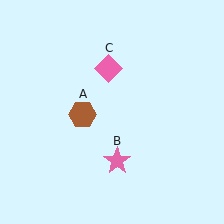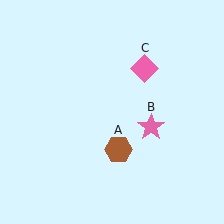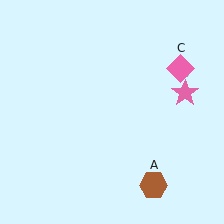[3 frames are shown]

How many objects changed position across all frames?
3 objects changed position: brown hexagon (object A), pink star (object B), pink diamond (object C).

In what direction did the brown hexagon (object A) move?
The brown hexagon (object A) moved down and to the right.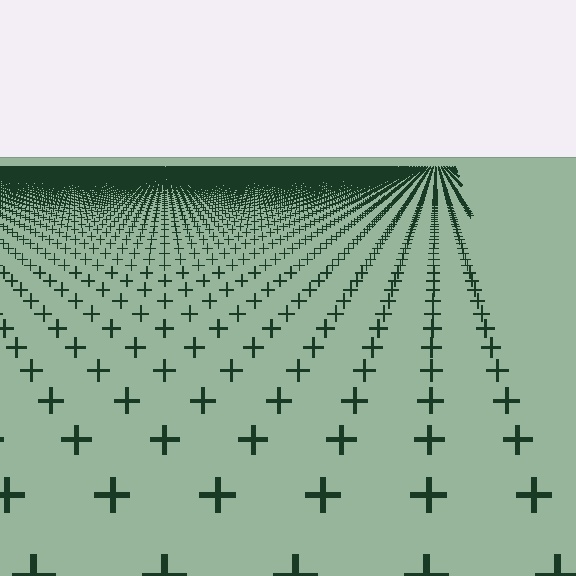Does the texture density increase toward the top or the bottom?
Density increases toward the top.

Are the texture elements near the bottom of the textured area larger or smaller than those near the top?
Larger. Near the bottom, elements are closer to the viewer and appear at a bigger on-screen size.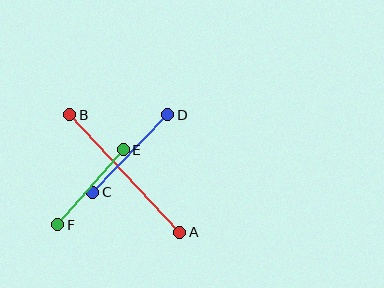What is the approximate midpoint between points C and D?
The midpoint is at approximately (130, 153) pixels.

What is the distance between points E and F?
The distance is approximately 99 pixels.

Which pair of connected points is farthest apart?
Points A and B are farthest apart.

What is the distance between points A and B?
The distance is approximately 161 pixels.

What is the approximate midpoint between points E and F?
The midpoint is at approximately (90, 187) pixels.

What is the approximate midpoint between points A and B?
The midpoint is at approximately (125, 174) pixels.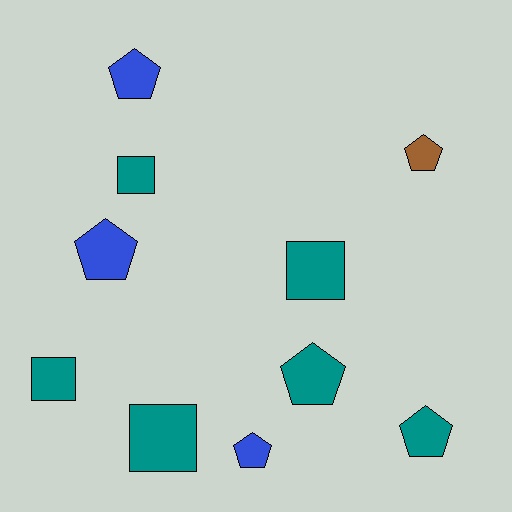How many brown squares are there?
There are no brown squares.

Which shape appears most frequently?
Pentagon, with 6 objects.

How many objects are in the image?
There are 10 objects.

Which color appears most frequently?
Teal, with 6 objects.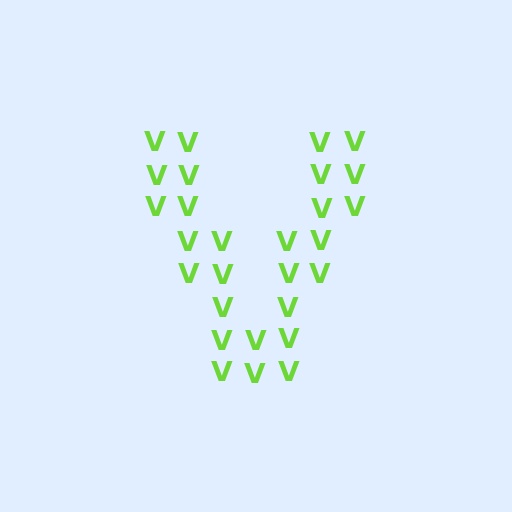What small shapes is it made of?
It is made of small letter V's.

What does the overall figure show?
The overall figure shows the letter V.